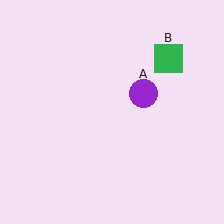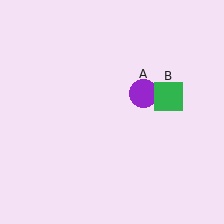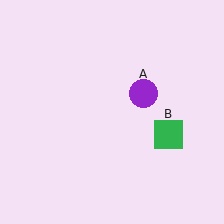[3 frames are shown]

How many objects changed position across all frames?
1 object changed position: green square (object B).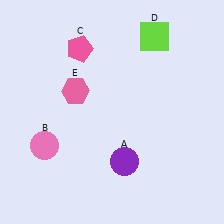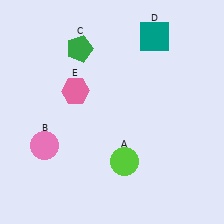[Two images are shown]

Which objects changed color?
A changed from purple to lime. C changed from pink to green. D changed from lime to teal.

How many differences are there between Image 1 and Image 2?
There are 3 differences between the two images.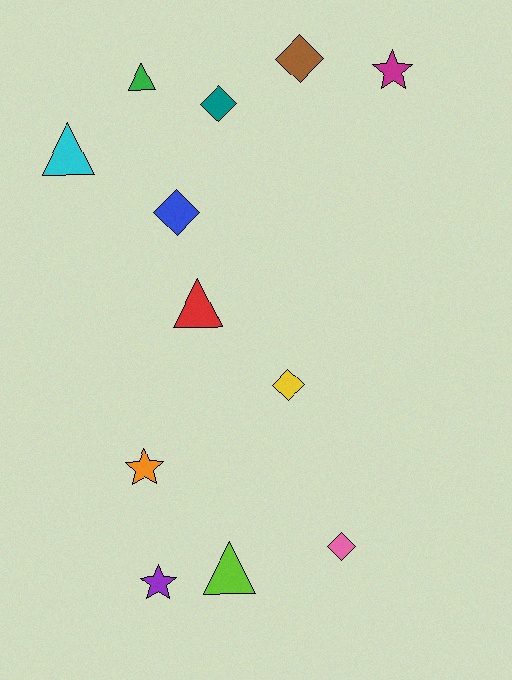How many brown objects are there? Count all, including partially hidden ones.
There is 1 brown object.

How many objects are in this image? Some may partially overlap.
There are 12 objects.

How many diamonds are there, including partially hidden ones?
There are 5 diamonds.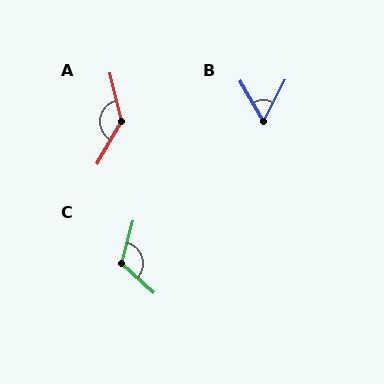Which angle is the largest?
A, at approximately 137 degrees.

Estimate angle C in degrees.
Approximately 117 degrees.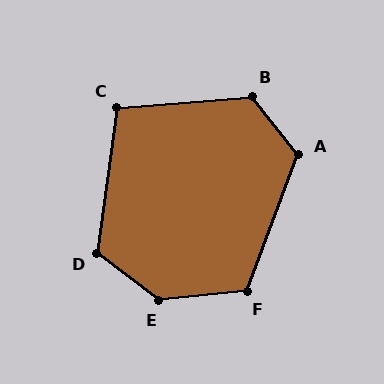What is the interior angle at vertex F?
Approximately 117 degrees (obtuse).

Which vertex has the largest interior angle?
E, at approximately 137 degrees.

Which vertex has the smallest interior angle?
C, at approximately 102 degrees.